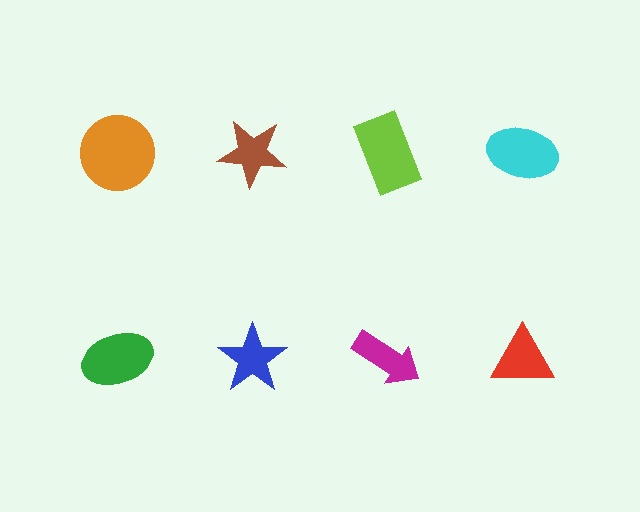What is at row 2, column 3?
A magenta arrow.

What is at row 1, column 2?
A brown star.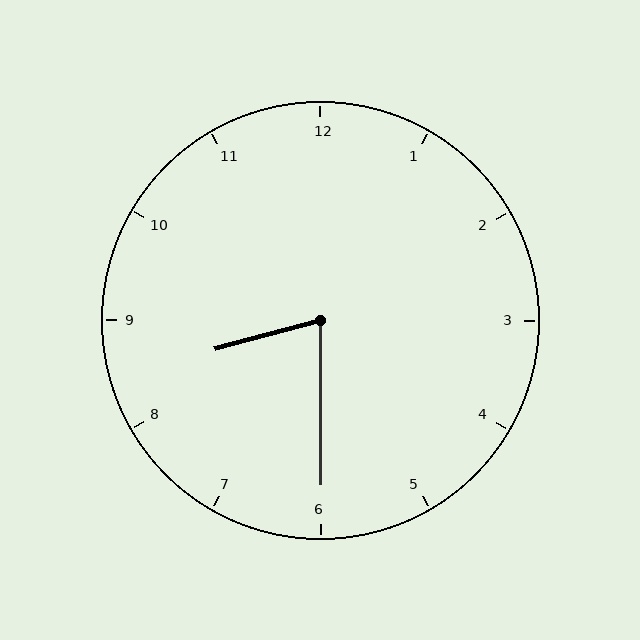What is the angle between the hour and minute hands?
Approximately 75 degrees.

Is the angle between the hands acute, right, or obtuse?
It is acute.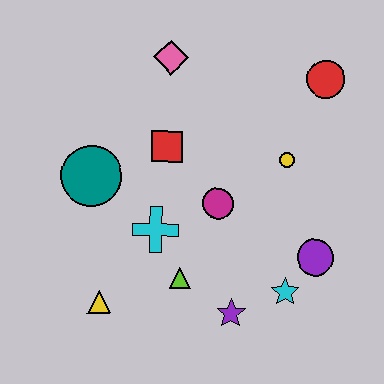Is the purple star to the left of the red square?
No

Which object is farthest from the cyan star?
The pink diamond is farthest from the cyan star.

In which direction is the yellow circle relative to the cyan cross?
The yellow circle is to the right of the cyan cross.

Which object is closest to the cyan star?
The purple circle is closest to the cyan star.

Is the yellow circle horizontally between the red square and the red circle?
Yes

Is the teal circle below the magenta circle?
No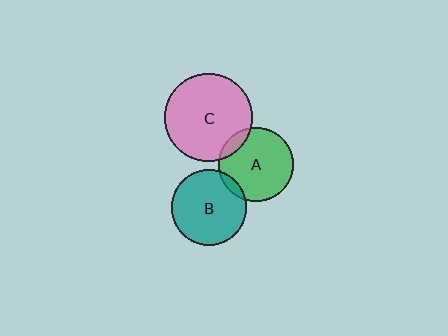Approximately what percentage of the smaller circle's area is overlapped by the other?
Approximately 5%.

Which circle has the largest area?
Circle C (pink).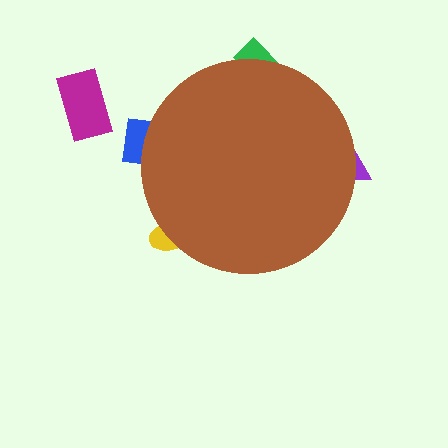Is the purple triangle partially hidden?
Yes, the purple triangle is partially hidden behind the brown circle.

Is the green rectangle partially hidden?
Yes, the green rectangle is partially hidden behind the brown circle.